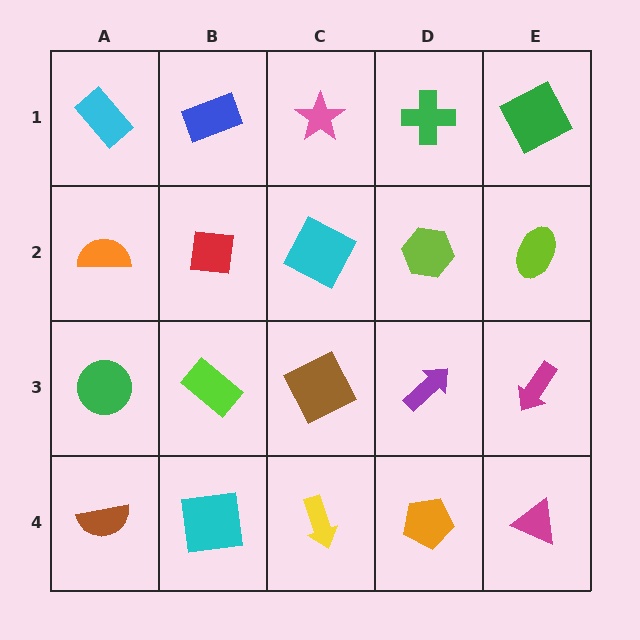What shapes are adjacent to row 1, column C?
A cyan square (row 2, column C), a blue rectangle (row 1, column B), a green cross (row 1, column D).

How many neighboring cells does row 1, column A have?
2.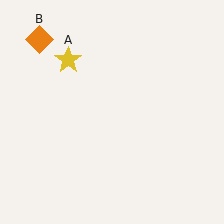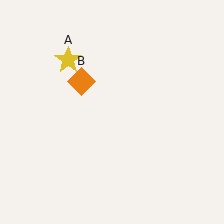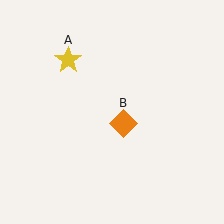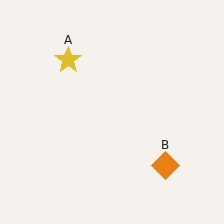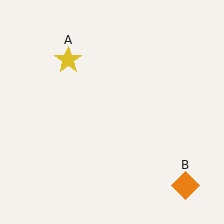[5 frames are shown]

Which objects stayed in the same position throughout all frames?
Yellow star (object A) remained stationary.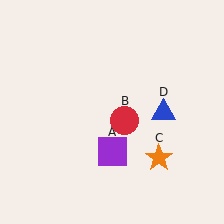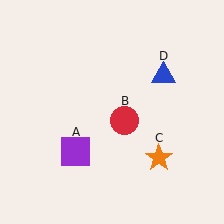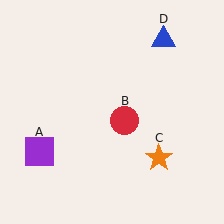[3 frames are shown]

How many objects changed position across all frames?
2 objects changed position: purple square (object A), blue triangle (object D).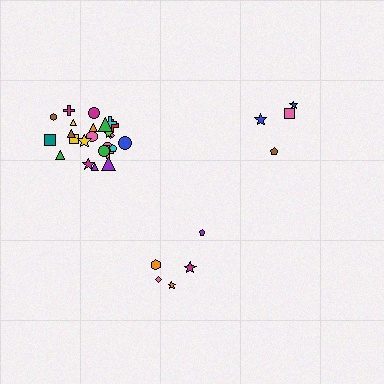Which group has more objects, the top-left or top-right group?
The top-left group.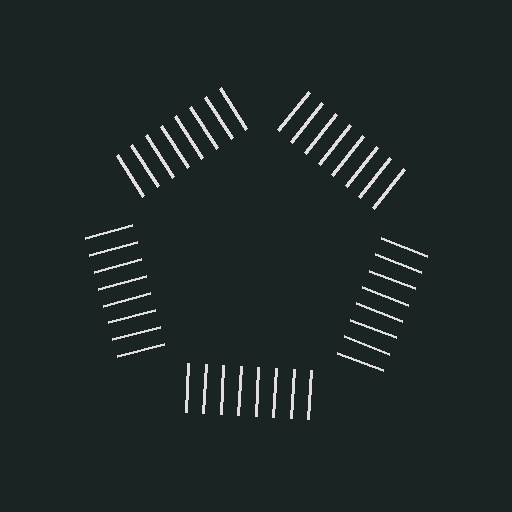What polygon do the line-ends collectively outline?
An illusory pentagon — the line segments terminate on its edges but no continuous stroke is drawn.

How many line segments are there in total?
40 — 8 along each of the 5 edges.